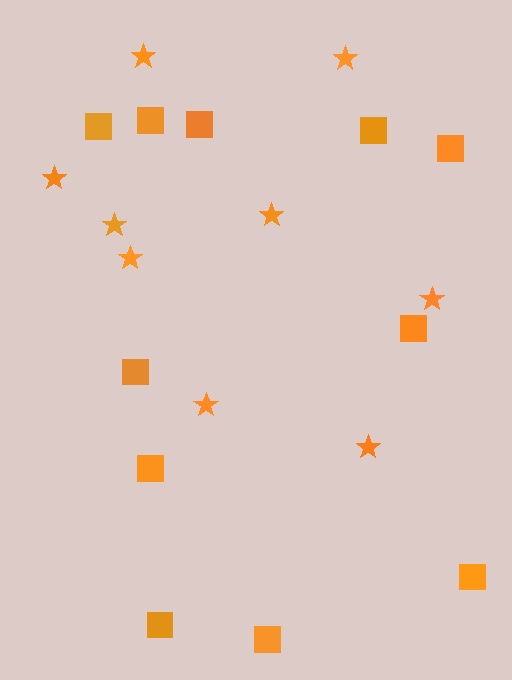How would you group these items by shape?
There are 2 groups: one group of stars (9) and one group of squares (11).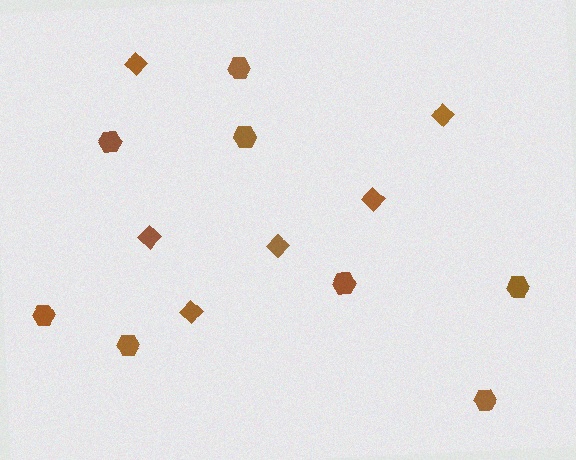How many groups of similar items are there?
There are 2 groups: one group of hexagons (8) and one group of diamonds (6).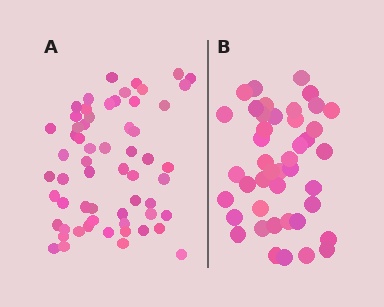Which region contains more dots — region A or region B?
Region A (the left region) has more dots.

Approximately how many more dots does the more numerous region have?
Region A has approximately 15 more dots than region B.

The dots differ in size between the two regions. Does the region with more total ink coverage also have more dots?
No. Region B has more total ink coverage because its dots are larger, but region A actually contains more individual dots. Total area can be misleading — the number of items is what matters here.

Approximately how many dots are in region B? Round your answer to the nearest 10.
About 40 dots. (The exact count is 43, which rounds to 40.)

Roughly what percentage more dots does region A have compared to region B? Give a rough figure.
About 40% more.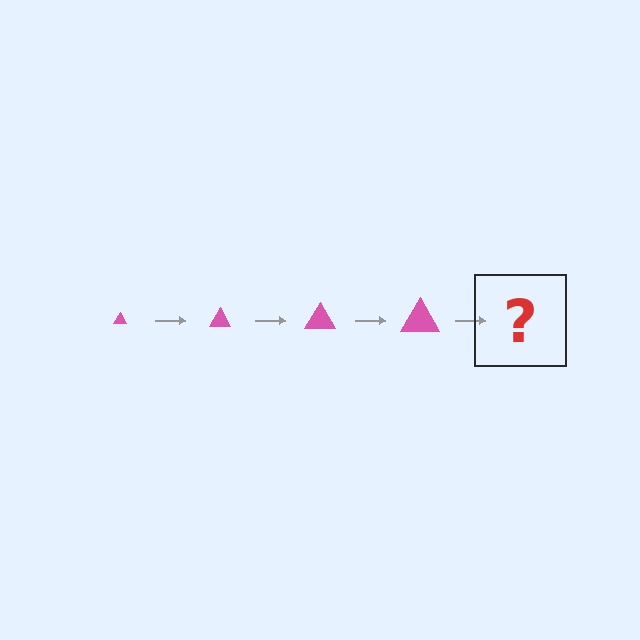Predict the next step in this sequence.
The next step is a pink triangle, larger than the previous one.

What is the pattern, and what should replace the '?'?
The pattern is that the triangle gets progressively larger each step. The '?' should be a pink triangle, larger than the previous one.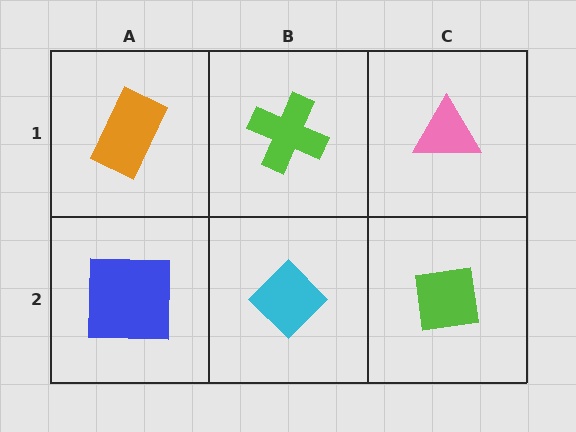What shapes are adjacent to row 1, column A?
A blue square (row 2, column A), a lime cross (row 1, column B).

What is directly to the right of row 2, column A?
A cyan diamond.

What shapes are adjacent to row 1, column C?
A lime square (row 2, column C), a lime cross (row 1, column B).